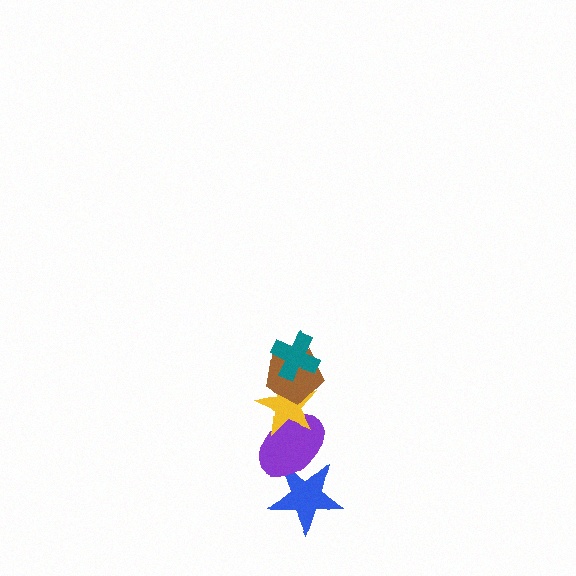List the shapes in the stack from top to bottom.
From top to bottom: the teal cross, the brown pentagon, the yellow star, the purple ellipse, the blue star.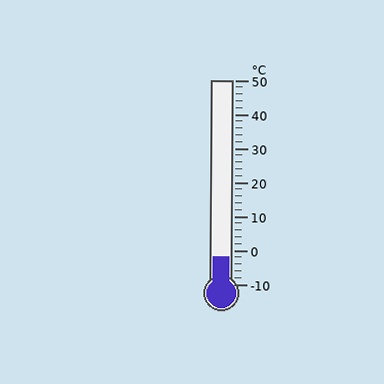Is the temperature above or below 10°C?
The temperature is below 10°C.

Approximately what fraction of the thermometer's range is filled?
The thermometer is filled to approximately 15% of its range.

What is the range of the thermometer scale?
The thermometer scale ranges from -10°C to 50°C.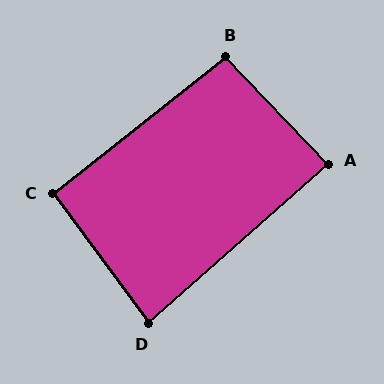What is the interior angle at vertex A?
Approximately 88 degrees (approximately right).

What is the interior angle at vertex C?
Approximately 92 degrees (approximately right).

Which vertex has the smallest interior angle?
D, at approximately 85 degrees.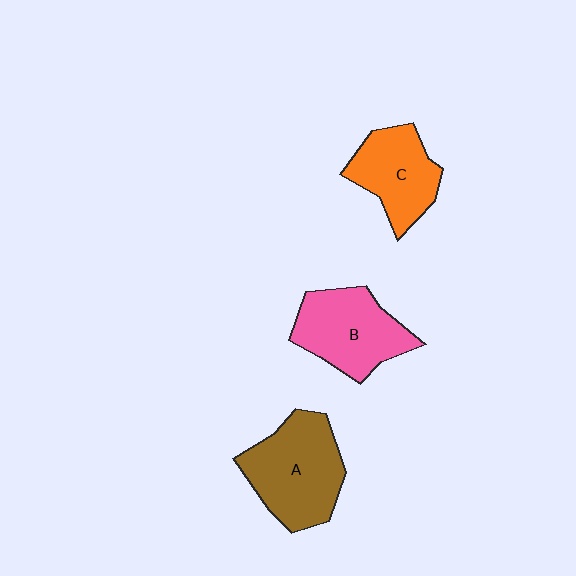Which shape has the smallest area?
Shape C (orange).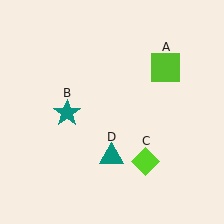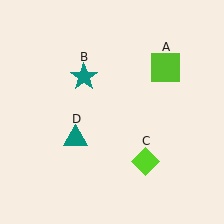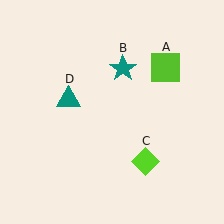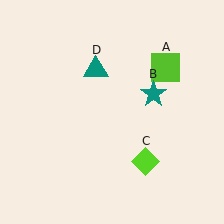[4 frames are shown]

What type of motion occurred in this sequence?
The teal star (object B), teal triangle (object D) rotated clockwise around the center of the scene.